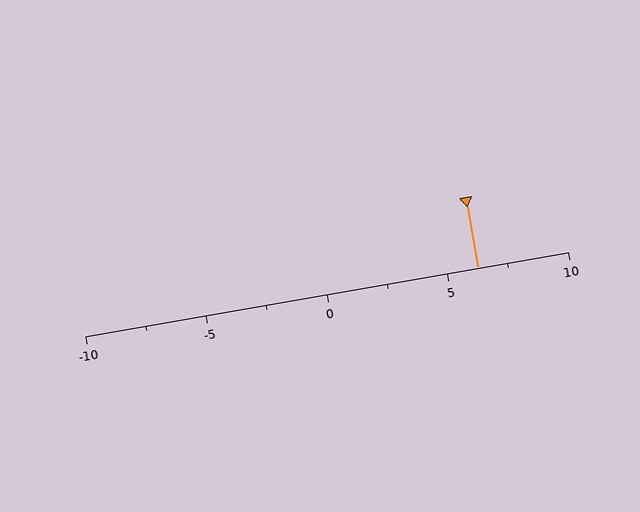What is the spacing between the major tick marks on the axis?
The major ticks are spaced 5 apart.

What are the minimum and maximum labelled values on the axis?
The axis runs from -10 to 10.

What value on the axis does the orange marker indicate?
The marker indicates approximately 6.2.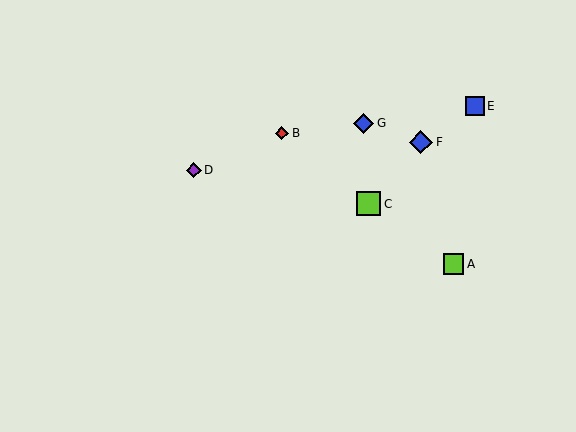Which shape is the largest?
The lime square (labeled C) is the largest.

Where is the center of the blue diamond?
The center of the blue diamond is at (421, 142).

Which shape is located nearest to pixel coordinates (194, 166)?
The purple diamond (labeled D) at (194, 170) is nearest to that location.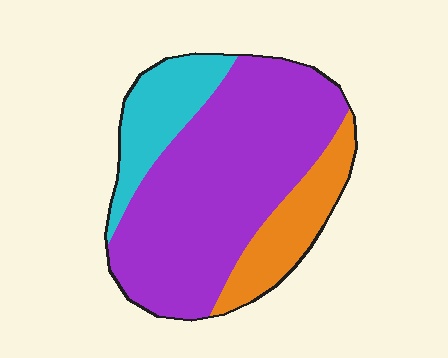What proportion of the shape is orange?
Orange covers around 20% of the shape.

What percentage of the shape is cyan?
Cyan takes up about one sixth (1/6) of the shape.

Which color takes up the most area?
Purple, at roughly 65%.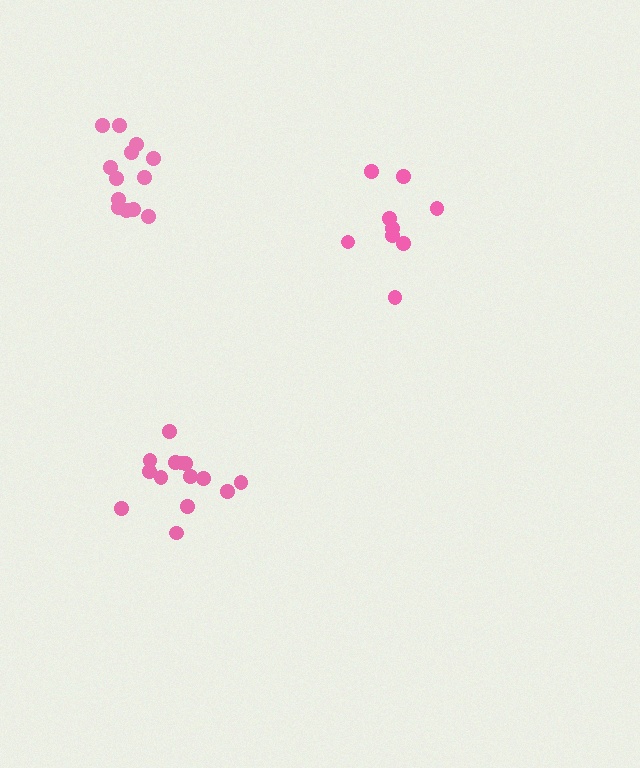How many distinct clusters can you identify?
There are 3 distinct clusters.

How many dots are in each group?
Group 1: 14 dots, Group 2: 9 dots, Group 3: 13 dots (36 total).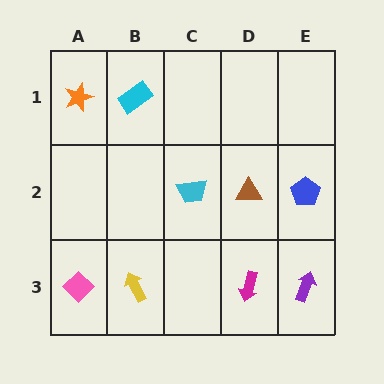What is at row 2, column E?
A blue pentagon.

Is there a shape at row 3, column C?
No, that cell is empty.